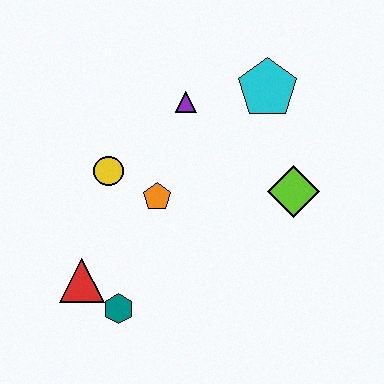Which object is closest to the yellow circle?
The orange pentagon is closest to the yellow circle.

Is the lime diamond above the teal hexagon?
Yes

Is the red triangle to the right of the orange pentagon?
No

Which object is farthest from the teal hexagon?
The cyan pentagon is farthest from the teal hexagon.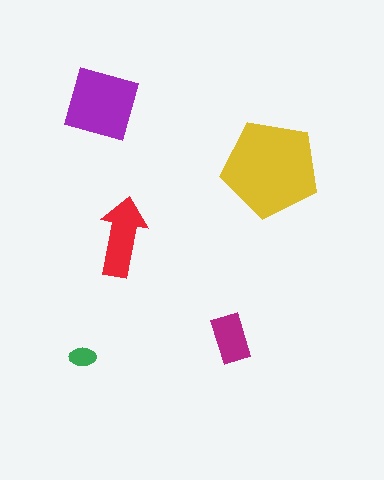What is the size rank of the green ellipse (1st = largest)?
5th.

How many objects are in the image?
There are 5 objects in the image.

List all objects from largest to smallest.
The yellow pentagon, the purple diamond, the red arrow, the magenta rectangle, the green ellipse.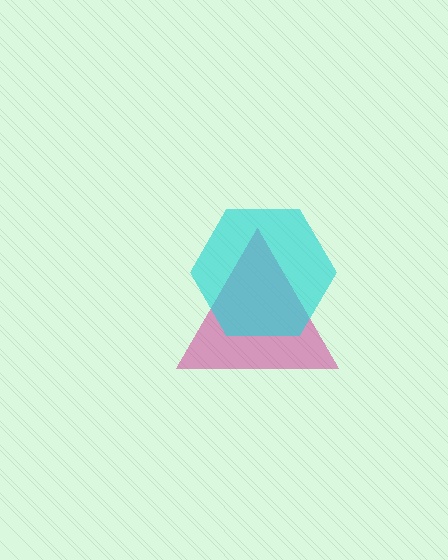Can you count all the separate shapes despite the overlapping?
Yes, there are 2 separate shapes.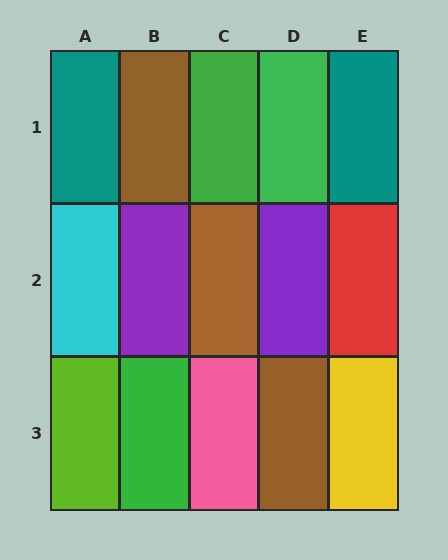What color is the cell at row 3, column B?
Green.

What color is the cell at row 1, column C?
Green.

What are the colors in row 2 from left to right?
Cyan, purple, brown, purple, red.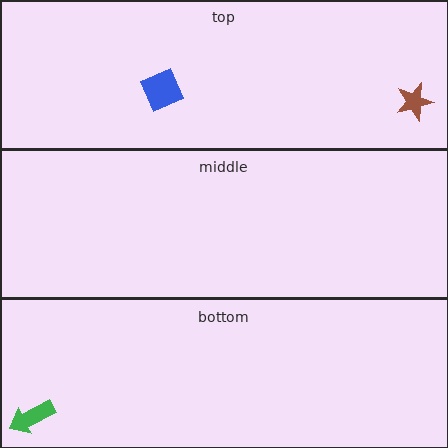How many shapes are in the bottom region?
1.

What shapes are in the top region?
The brown star, the blue diamond.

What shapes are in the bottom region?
The green arrow.